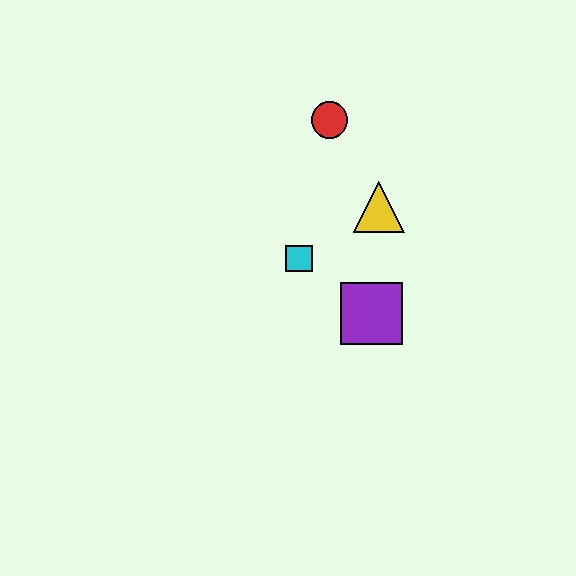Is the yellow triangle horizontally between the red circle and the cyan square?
No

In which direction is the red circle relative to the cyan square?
The red circle is above the cyan square.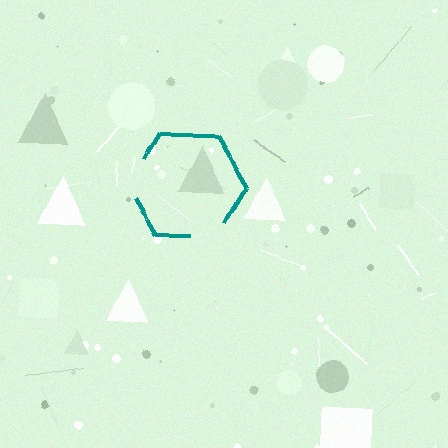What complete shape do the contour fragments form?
The contour fragments form a hexagon.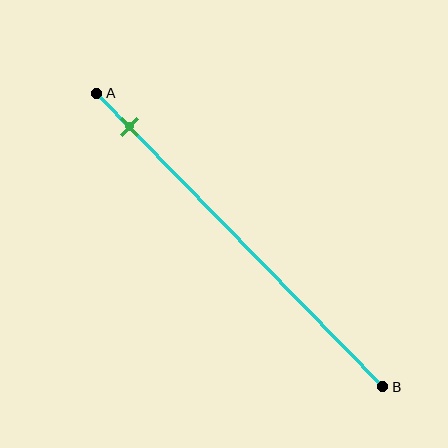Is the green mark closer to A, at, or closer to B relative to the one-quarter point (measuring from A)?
The green mark is closer to point A than the one-quarter point of segment AB.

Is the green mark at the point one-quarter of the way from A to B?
No, the mark is at about 10% from A, not at the 25% one-quarter point.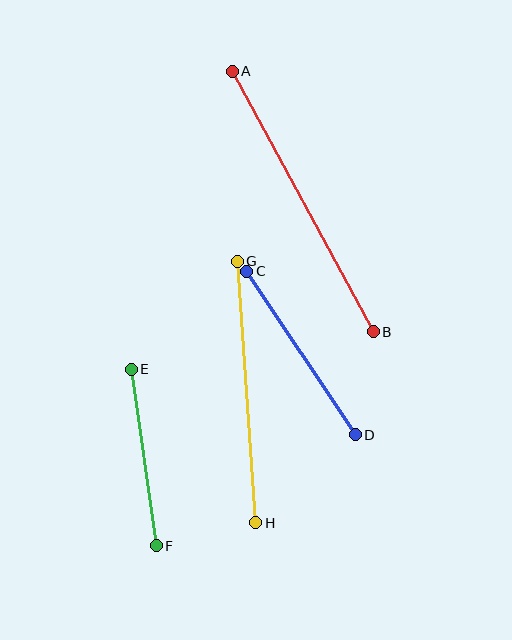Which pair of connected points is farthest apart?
Points A and B are farthest apart.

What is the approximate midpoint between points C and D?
The midpoint is at approximately (301, 353) pixels.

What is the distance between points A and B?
The distance is approximately 296 pixels.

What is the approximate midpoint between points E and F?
The midpoint is at approximately (144, 458) pixels.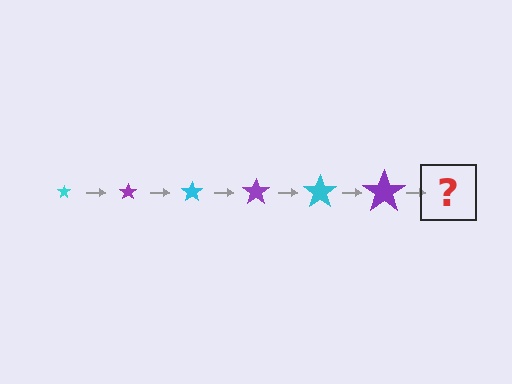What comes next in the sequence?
The next element should be a cyan star, larger than the previous one.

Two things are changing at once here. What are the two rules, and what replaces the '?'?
The two rules are that the star grows larger each step and the color cycles through cyan and purple. The '?' should be a cyan star, larger than the previous one.